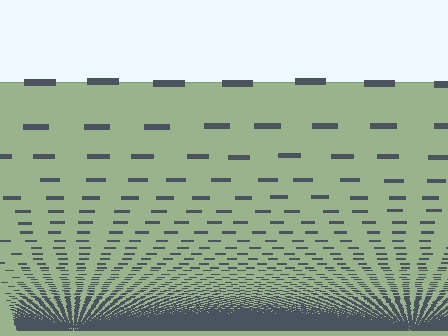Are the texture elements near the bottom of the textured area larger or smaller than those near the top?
Smaller. The gradient is inverted — elements near the bottom are smaller and denser.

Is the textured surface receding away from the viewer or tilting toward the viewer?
The surface appears to tilt toward the viewer. Texture elements get larger and sparser toward the top.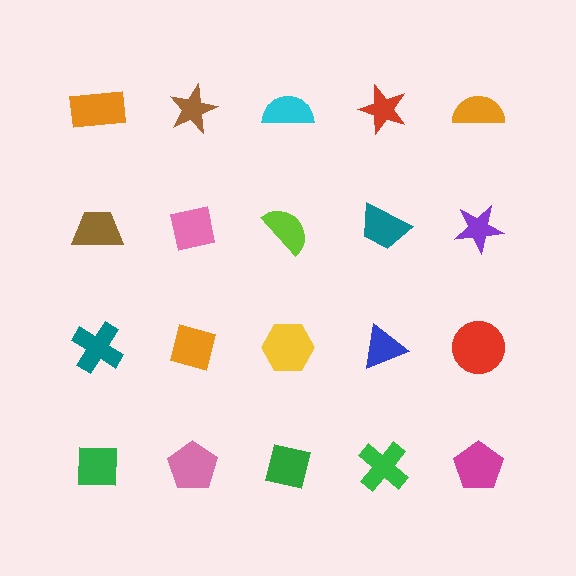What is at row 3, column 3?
A yellow hexagon.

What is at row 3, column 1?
A teal cross.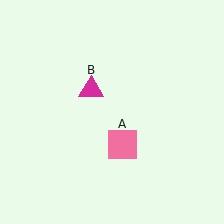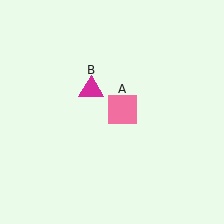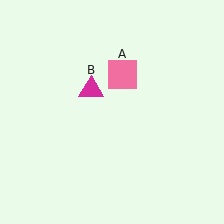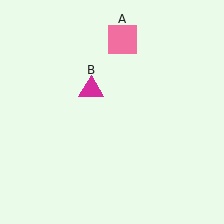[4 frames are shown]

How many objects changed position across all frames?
1 object changed position: pink square (object A).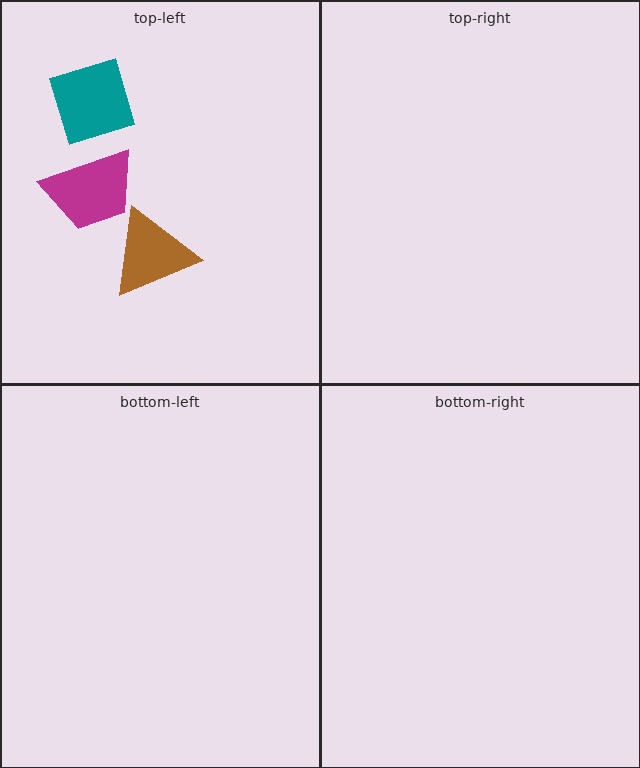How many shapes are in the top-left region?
3.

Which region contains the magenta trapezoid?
The top-left region.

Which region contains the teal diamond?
The top-left region.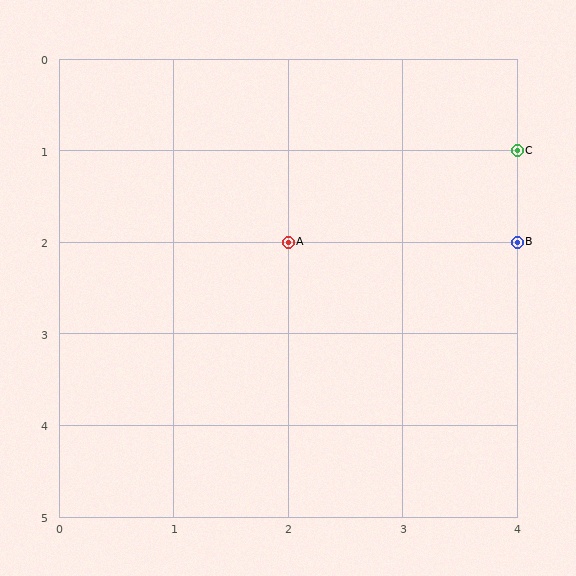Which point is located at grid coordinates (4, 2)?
Point B is at (4, 2).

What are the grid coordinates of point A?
Point A is at grid coordinates (2, 2).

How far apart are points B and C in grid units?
Points B and C are 1 row apart.